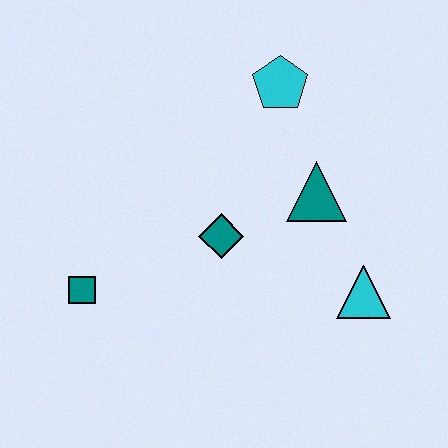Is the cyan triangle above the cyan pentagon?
No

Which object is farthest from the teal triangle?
The teal square is farthest from the teal triangle.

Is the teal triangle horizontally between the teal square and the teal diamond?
No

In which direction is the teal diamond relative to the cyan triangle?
The teal diamond is to the left of the cyan triangle.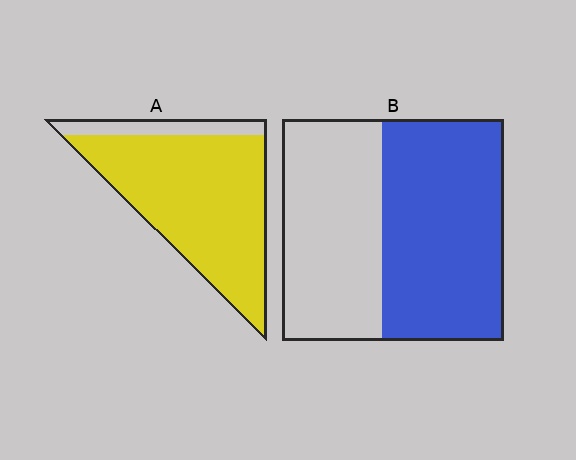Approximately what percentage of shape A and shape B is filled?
A is approximately 85% and B is approximately 55%.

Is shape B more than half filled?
Yes.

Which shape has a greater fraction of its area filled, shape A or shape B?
Shape A.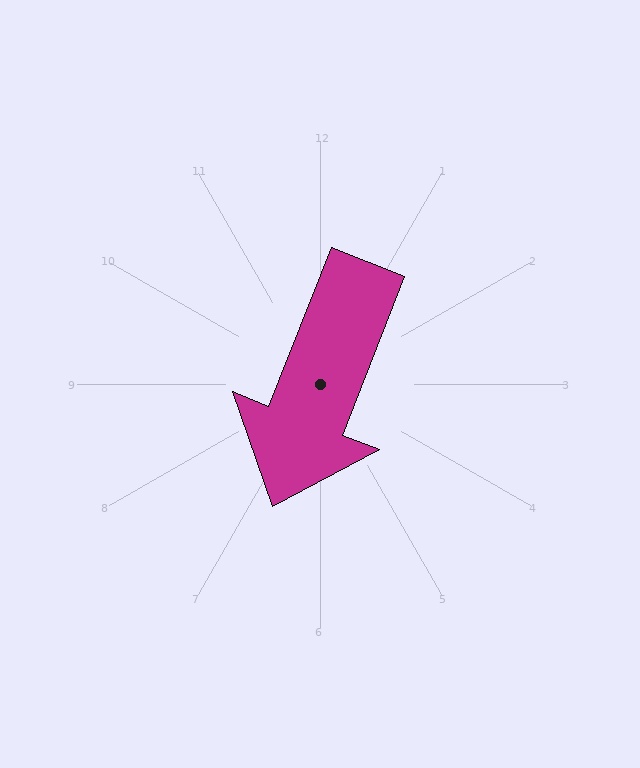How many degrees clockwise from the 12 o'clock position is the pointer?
Approximately 201 degrees.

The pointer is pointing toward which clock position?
Roughly 7 o'clock.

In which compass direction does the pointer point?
South.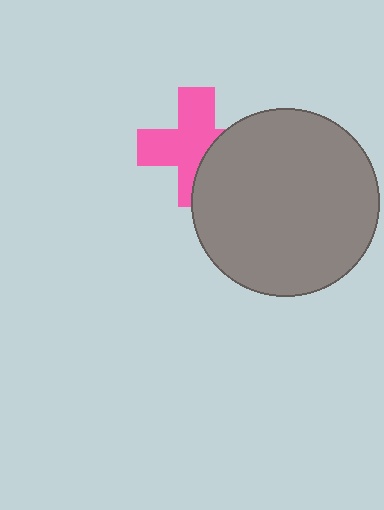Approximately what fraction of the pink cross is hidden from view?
Roughly 35% of the pink cross is hidden behind the gray circle.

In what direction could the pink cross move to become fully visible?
The pink cross could move left. That would shift it out from behind the gray circle entirely.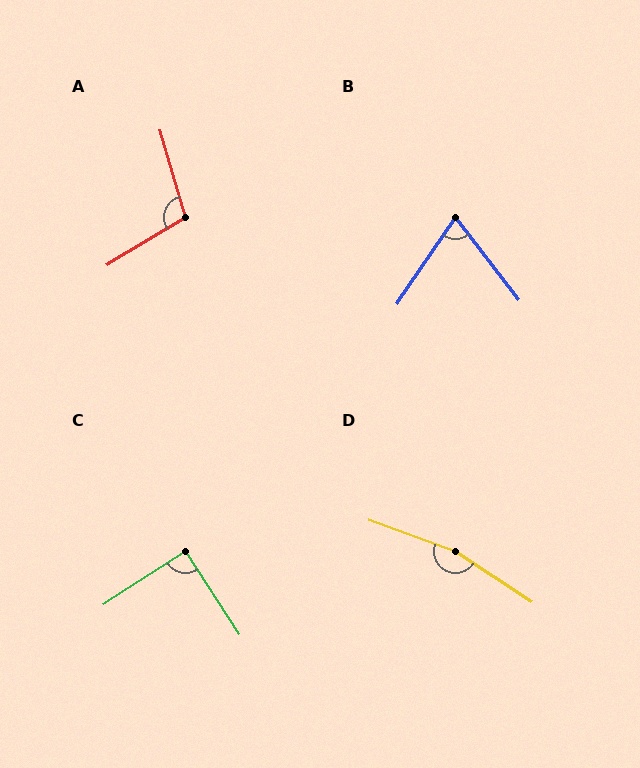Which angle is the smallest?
B, at approximately 72 degrees.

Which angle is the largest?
D, at approximately 167 degrees.